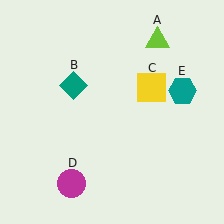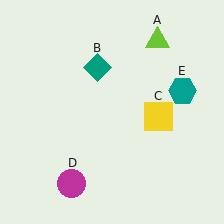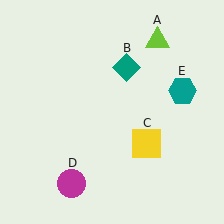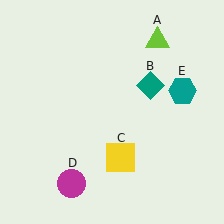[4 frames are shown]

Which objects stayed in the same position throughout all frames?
Lime triangle (object A) and magenta circle (object D) and teal hexagon (object E) remained stationary.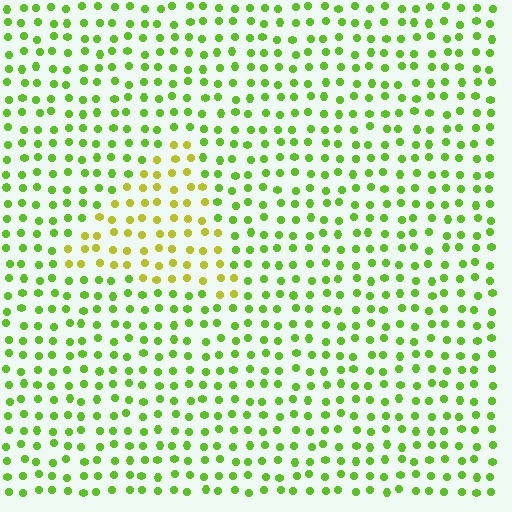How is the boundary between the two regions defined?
The boundary is defined purely by a slight shift in hue (about 35 degrees). Spacing, size, and orientation are identical on both sides.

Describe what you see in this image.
The image is filled with small lime elements in a uniform arrangement. A triangle-shaped region is visible where the elements are tinted to a slightly different hue, forming a subtle color boundary.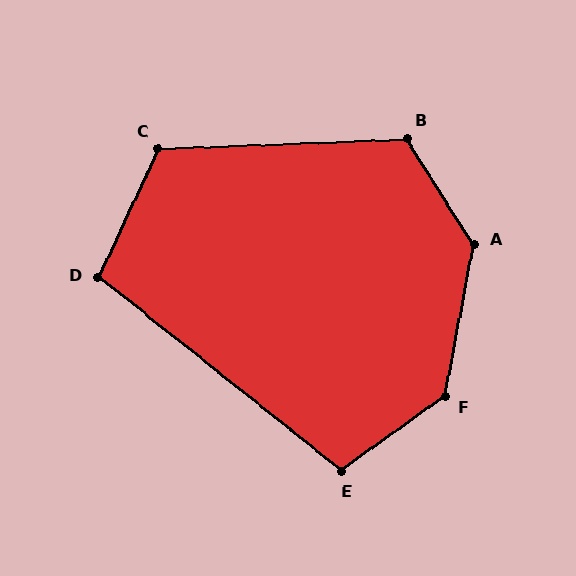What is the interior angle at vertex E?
Approximately 106 degrees (obtuse).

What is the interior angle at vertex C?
Approximately 117 degrees (obtuse).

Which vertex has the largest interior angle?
A, at approximately 137 degrees.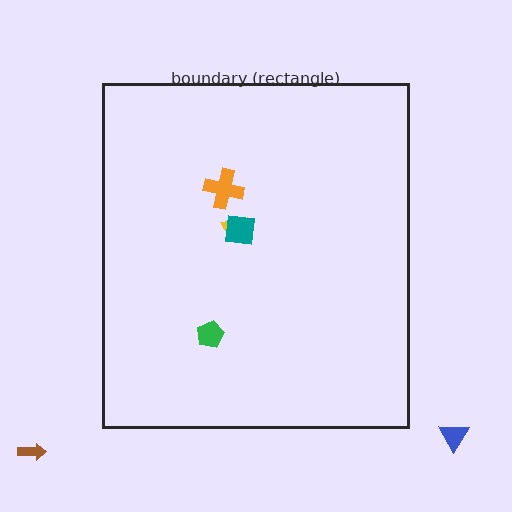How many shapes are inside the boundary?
4 inside, 2 outside.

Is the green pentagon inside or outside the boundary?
Inside.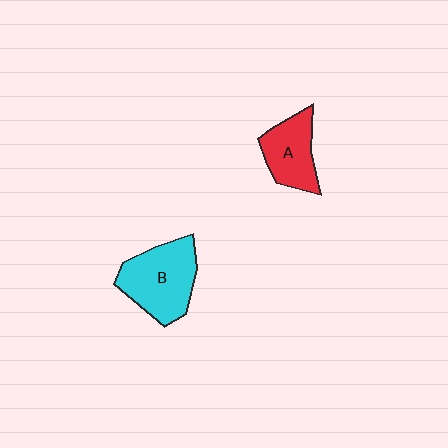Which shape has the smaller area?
Shape A (red).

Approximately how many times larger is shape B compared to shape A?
Approximately 1.4 times.